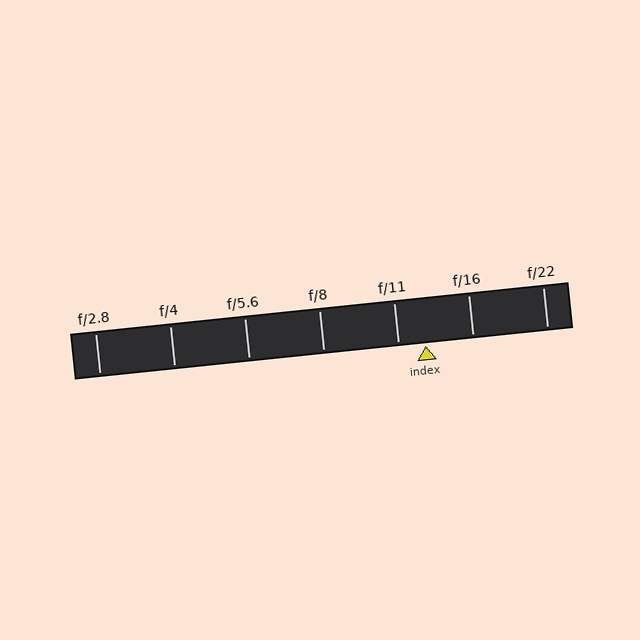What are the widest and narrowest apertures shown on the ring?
The widest aperture shown is f/2.8 and the narrowest is f/22.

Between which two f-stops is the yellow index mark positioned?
The index mark is between f/11 and f/16.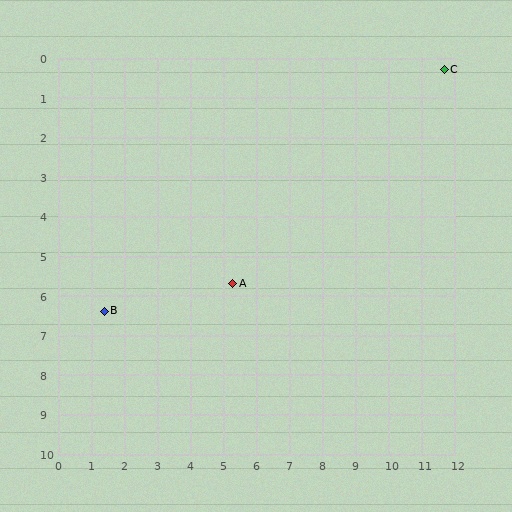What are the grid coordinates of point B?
Point B is at approximately (1.4, 6.4).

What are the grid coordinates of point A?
Point A is at approximately (5.3, 5.7).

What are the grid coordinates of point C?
Point C is at approximately (11.7, 0.3).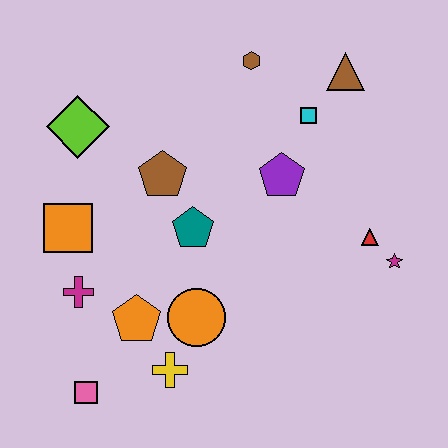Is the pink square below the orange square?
Yes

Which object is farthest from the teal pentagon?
The brown triangle is farthest from the teal pentagon.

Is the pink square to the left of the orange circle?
Yes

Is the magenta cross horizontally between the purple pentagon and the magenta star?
No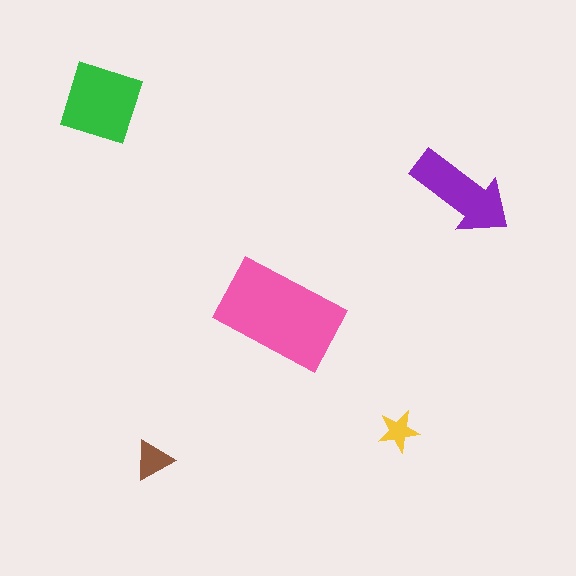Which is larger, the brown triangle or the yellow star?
The brown triangle.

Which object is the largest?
The pink rectangle.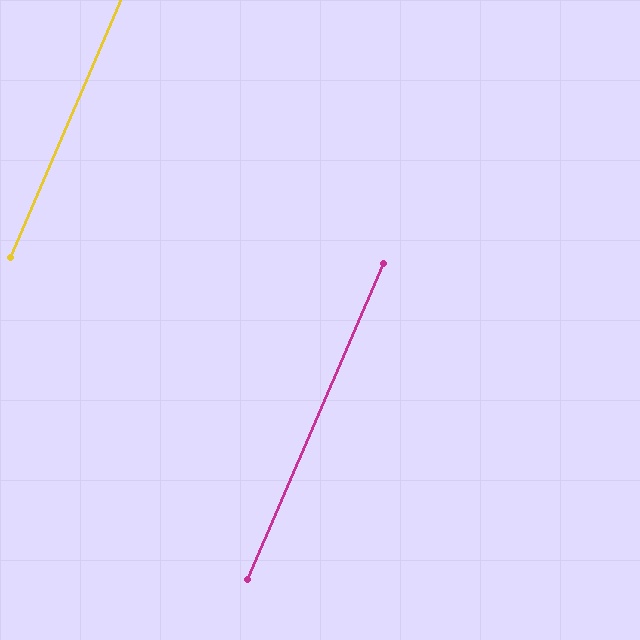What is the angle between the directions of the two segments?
Approximately 0 degrees.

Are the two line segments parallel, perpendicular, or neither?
Parallel — their directions differ by only 0.1°.